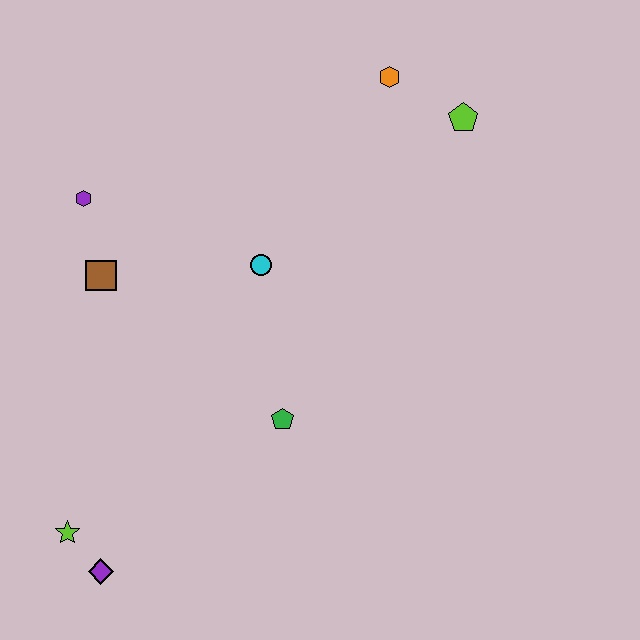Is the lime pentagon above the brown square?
Yes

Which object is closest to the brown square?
The purple hexagon is closest to the brown square.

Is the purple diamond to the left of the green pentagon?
Yes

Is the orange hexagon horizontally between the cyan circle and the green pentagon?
No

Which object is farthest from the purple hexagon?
The lime pentagon is farthest from the purple hexagon.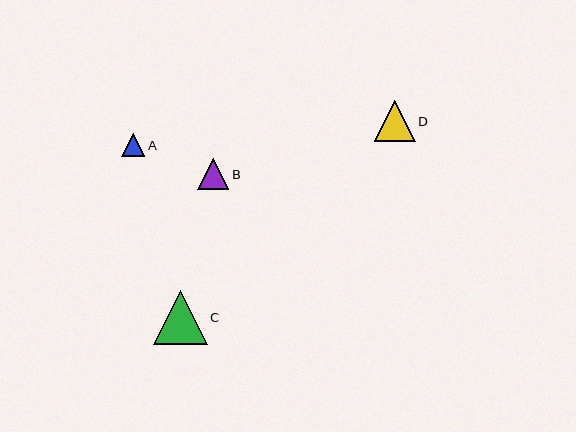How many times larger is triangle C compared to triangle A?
Triangle C is approximately 2.4 times the size of triangle A.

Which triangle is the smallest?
Triangle A is the smallest with a size of approximately 23 pixels.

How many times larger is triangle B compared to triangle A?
Triangle B is approximately 1.4 times the size of triangle A.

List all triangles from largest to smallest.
From largest to smallest: C, D, B, A.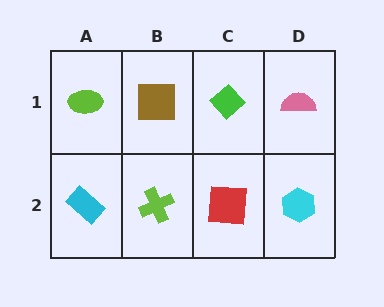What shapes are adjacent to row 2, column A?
A lime ellipse (row 1, column A), a lime cross (row 2, column B).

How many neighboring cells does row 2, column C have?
3.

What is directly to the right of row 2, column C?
A cyan hexagon.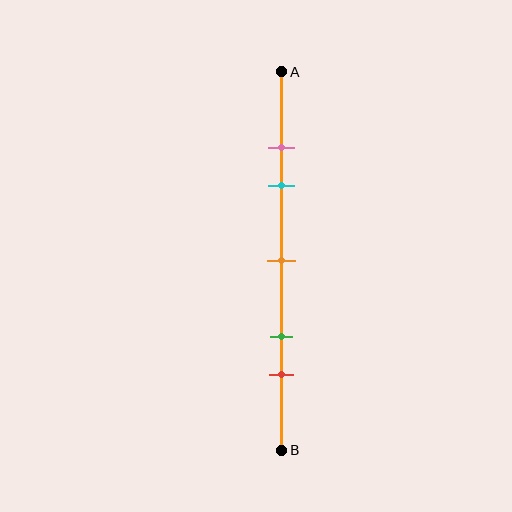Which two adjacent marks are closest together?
The pink and cyan marks are the closest adjacent pair.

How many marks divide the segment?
There are 5 marks dividing the segment.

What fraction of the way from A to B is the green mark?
The green mark is approximately 70% (0.7) of the way from A to B.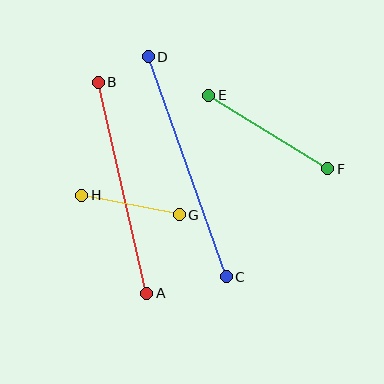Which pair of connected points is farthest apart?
Points C and D are farthest apart.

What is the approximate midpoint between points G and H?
The midpoint is at approximately (130, 205) pixels.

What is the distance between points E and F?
The distance is approximately 140 pixels.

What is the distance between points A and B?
The distance is approximately 217 pixels.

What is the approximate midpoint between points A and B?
The midpoint is at approximately (122, 188) pixels.